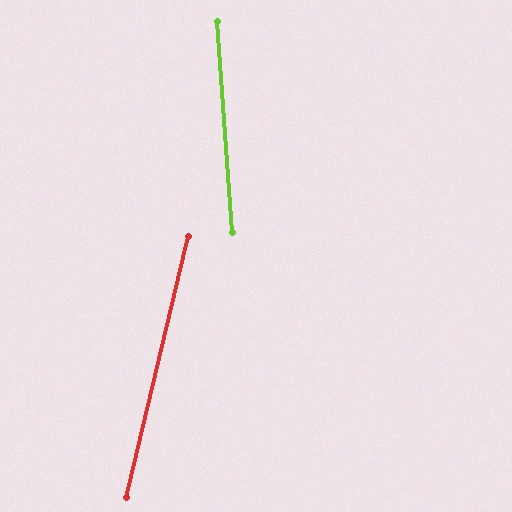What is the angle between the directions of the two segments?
Approximately 18 degrees.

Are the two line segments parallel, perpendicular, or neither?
Neither parallel nor perpendicular — they differ by about 18°.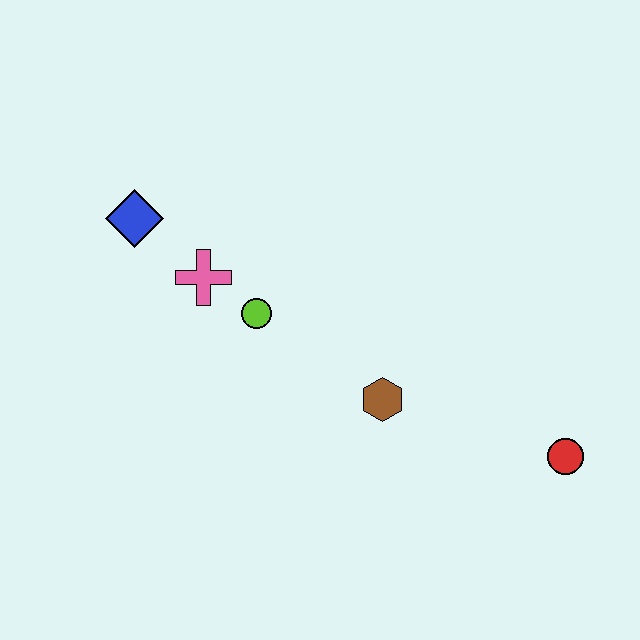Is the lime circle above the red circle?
Yes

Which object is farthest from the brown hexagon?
The blue diamond is farthest from the brown hexagon.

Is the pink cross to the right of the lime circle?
No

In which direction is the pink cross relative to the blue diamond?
The pink cross is to the right of the blue diamond.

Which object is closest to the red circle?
The brown hexagon is closest to the red circle.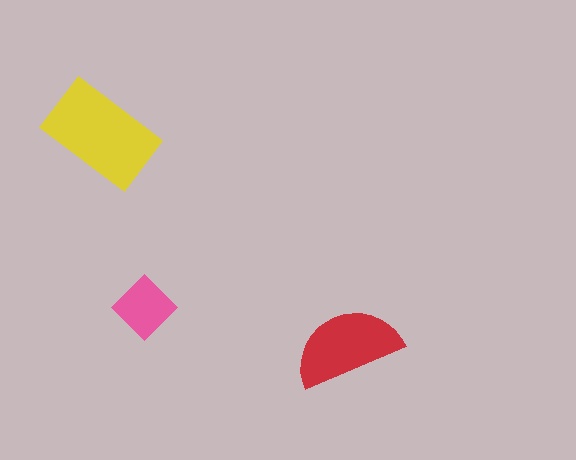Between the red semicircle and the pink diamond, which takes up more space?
The red semicircle.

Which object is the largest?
The yellow rectangle.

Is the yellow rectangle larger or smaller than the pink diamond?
Larger.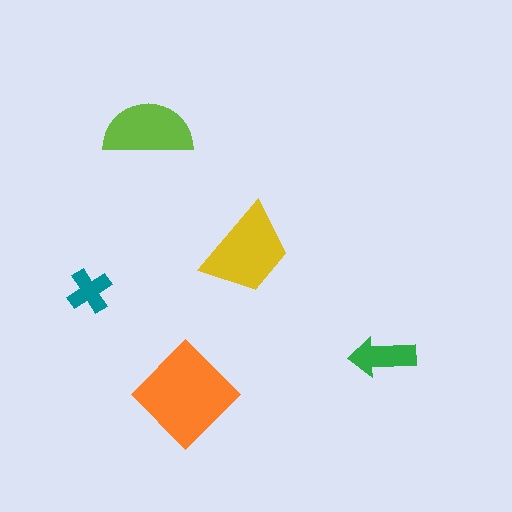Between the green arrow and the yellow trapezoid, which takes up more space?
The yellow trapezoid.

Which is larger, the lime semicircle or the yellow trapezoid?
The yellow trapezoid.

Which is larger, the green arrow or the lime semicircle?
The lime semicircle.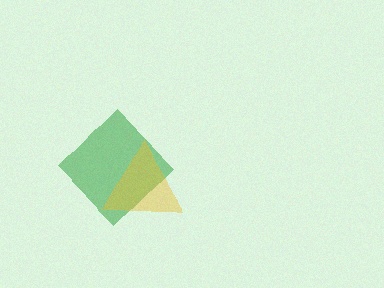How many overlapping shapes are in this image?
There are 2 overlapping shapes in the image.